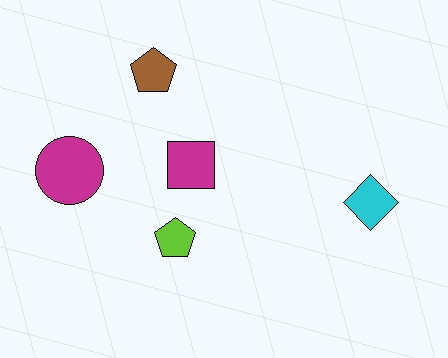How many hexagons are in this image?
There are no hexagons.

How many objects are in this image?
There are 5 objects.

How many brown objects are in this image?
There is 1 brown object.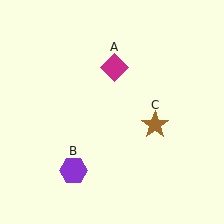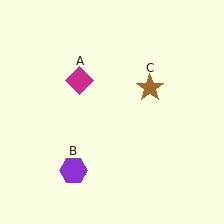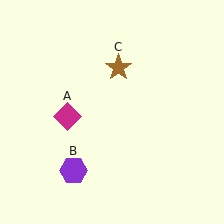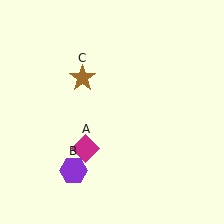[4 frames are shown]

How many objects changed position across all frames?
2 objects changed position: magenta diamond (object A), brown star (object C).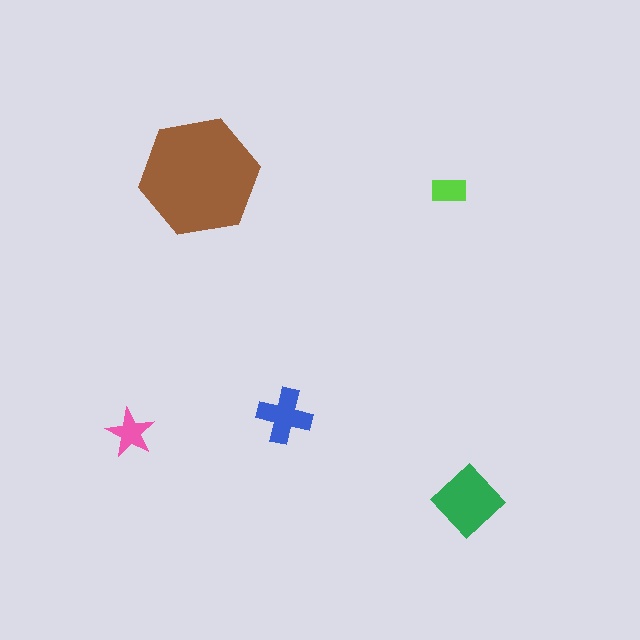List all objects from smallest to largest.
The lime rectangle, the pink star, the blue cross, the green diamond, the brown hexagon.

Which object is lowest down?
The green diamond is bottommost.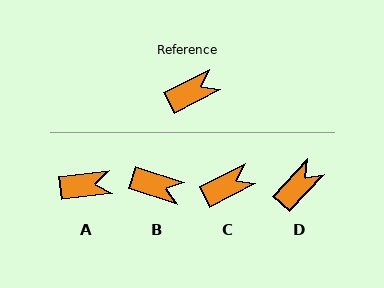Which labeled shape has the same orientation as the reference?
C.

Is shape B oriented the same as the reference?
No, it is off by about 46 degrees.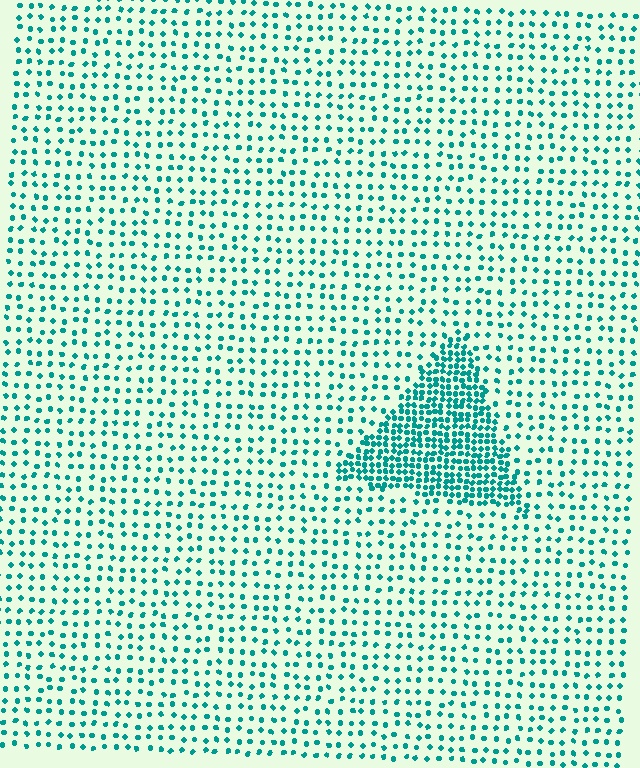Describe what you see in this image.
The image contains small teal elements arranged at two different densities. A triangle-shaped region is visible where the elements are more densely packed than the surrounding area.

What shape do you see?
I see a triangle.